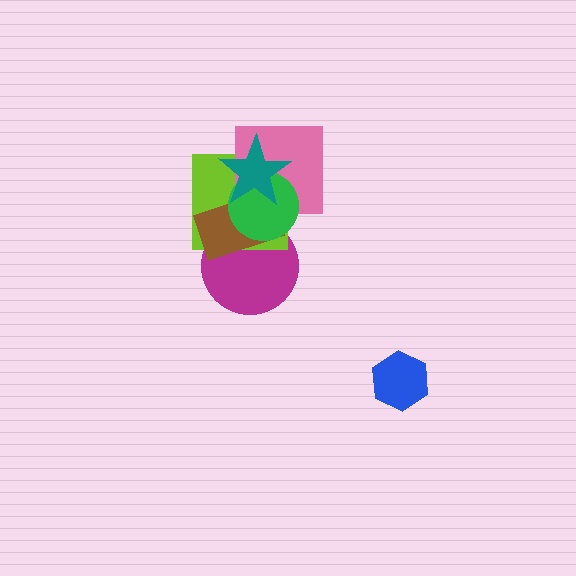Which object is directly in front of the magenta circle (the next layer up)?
The lime square is directly in front of the magenta circle.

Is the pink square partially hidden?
Yes, it is partially covered by another shape.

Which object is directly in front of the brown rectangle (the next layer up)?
The pink square is directly in front of the brown rectangle.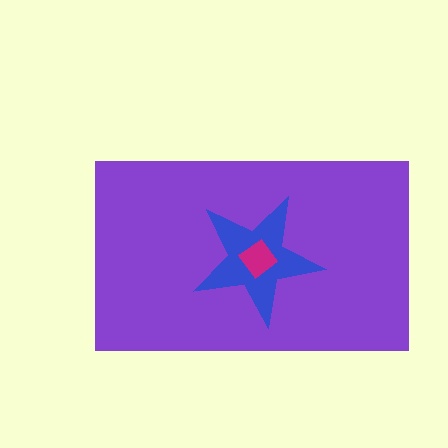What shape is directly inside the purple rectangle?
The blue star.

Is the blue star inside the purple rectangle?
Yes.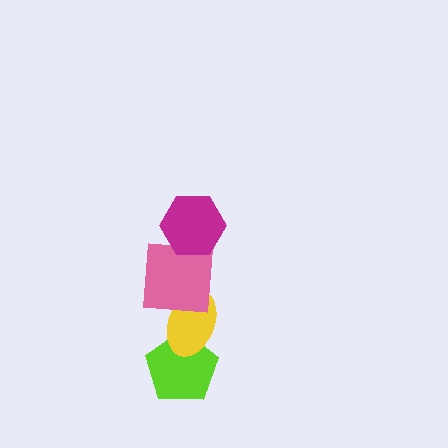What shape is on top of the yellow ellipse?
The pink square is on top of the yellow ellipse.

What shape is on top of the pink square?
The magenta hexagon is on top of the pink square.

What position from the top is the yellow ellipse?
The yellow ellipse is 3rd from the top.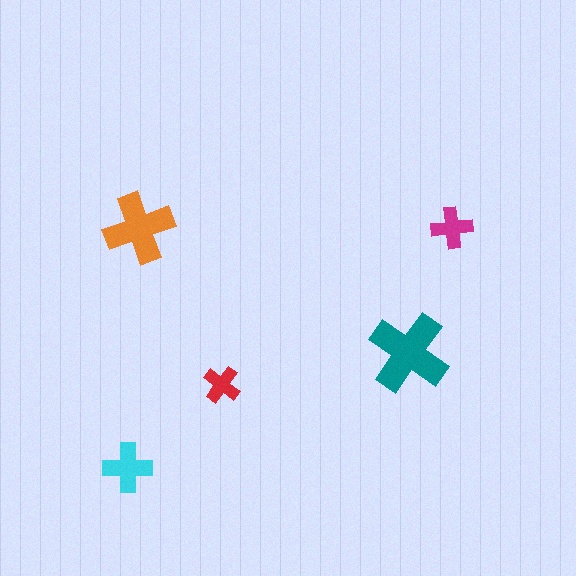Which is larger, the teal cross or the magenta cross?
The teal one.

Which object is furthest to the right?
The magenta cross is rightmost.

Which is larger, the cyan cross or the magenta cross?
The cyan one.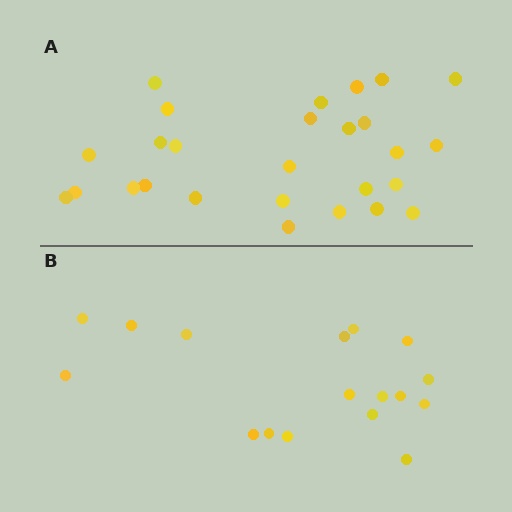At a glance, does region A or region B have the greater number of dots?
Region A (the top region) has more dots.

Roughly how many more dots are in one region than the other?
Region A has roughly 10 or so more dots than region B.